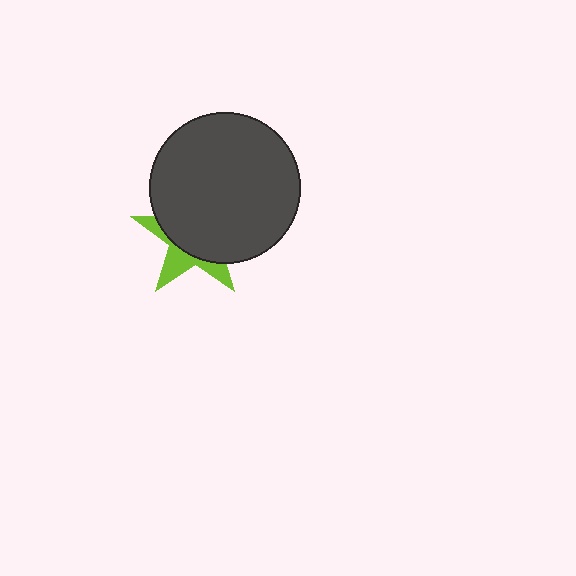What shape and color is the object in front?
The object in front is a dark gray circle.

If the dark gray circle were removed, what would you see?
You would see the complete lime star.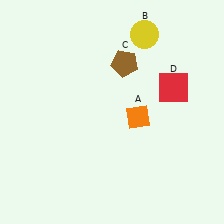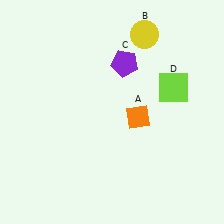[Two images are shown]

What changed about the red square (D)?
In Image 1, D is red. In Image 2, it changed to lime.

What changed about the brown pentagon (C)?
In Image 1, C is brown. In Image 2, it changed to purple.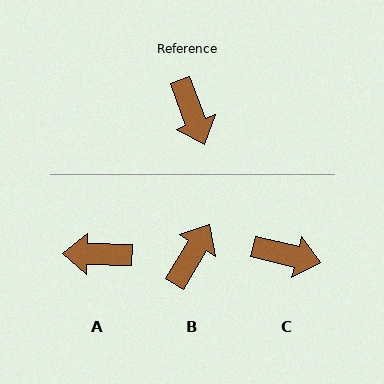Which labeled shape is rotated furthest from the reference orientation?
B, about 129 degrees away.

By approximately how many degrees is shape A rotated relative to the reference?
Approximately 112 degrees clockwise.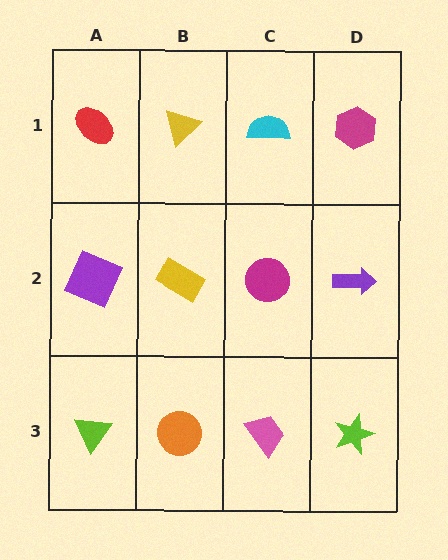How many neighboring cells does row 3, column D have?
2.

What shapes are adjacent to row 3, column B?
A yellow rectangle (row 2, column B), a lime triangle (row 3, column A), a pink trapezoid (row 3, column C).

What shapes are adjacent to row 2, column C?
A cyan semicircle (row 1, column C), a pink trapezoid (row 3, column C), a yellow rectangle (row 2, column B), a purple arrow (row 2, column D).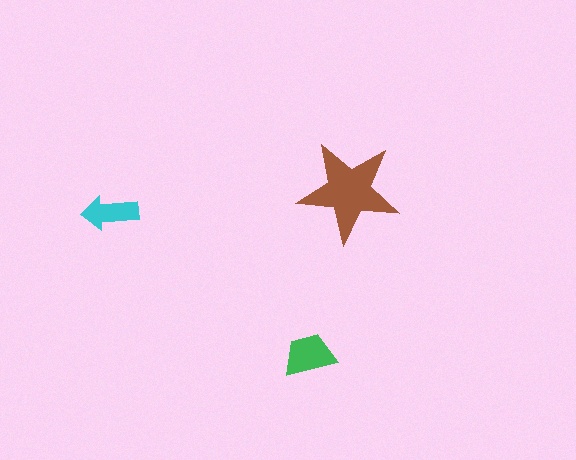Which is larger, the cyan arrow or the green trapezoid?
The green trapezoid.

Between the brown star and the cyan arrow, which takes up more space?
The brown star.